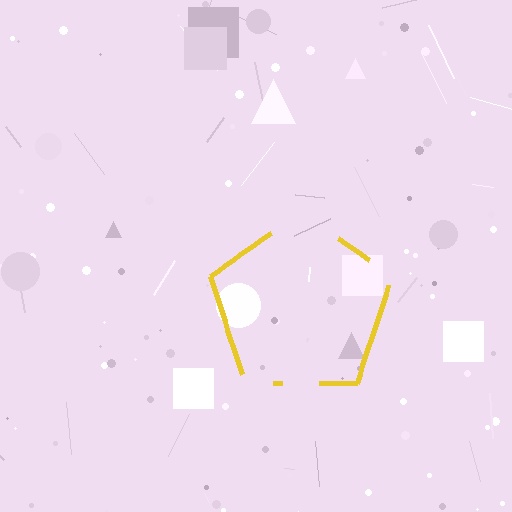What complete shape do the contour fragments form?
The contour fragments form a pentagon.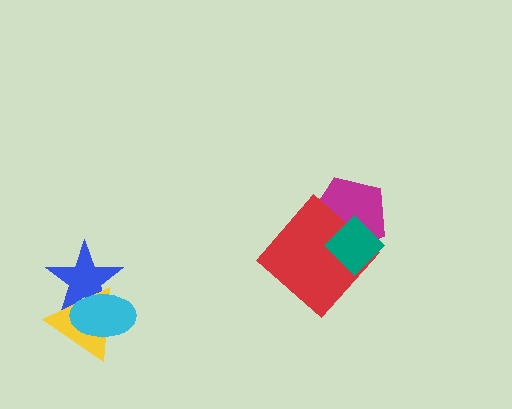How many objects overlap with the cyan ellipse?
2 objects overlap with the cyan ellipse.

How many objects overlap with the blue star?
2 objects overlap with the blue star.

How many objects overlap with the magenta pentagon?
2 objects overlap with the magenta pentagon.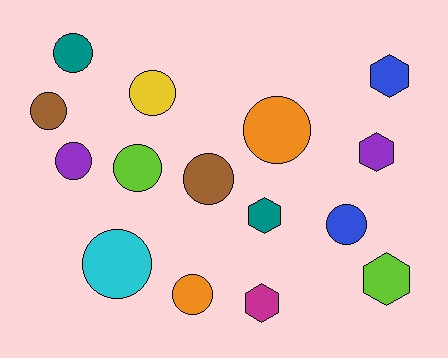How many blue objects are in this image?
There are 2 blue objects.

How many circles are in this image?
There are 10 circles.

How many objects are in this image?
There are 15 objects.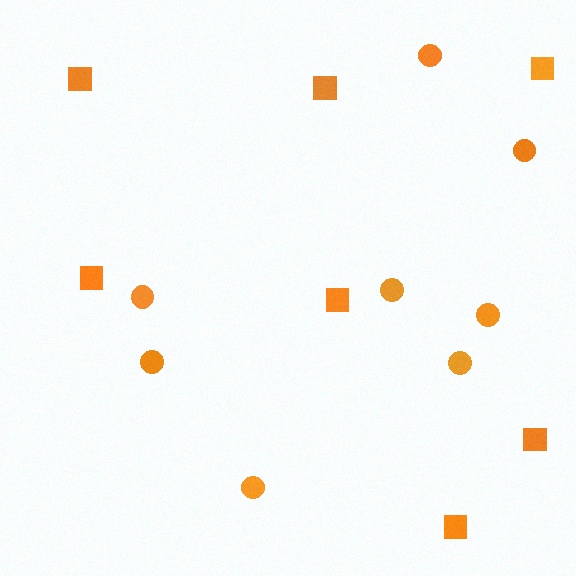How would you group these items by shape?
There are 2 groups: one group of squares (7) and one group of circles (8).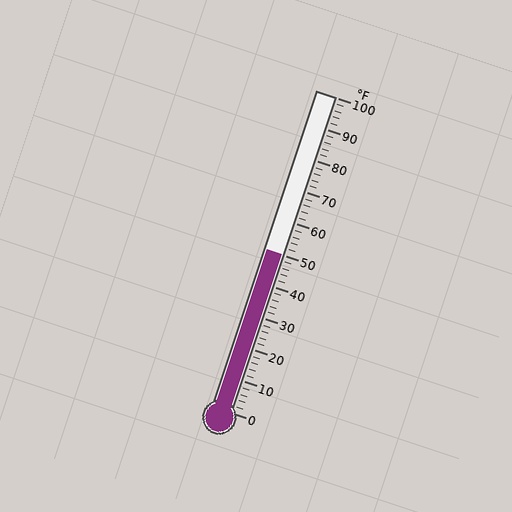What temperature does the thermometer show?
The thermometer shows approximately 50°F.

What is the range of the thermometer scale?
The thermometer scale ranges from 0°F to 100°F.